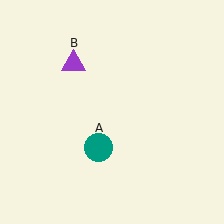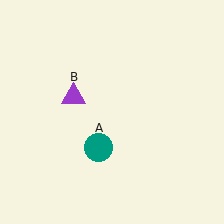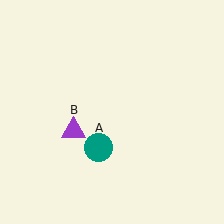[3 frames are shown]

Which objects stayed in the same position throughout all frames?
Teal circle (object A) remained stationary.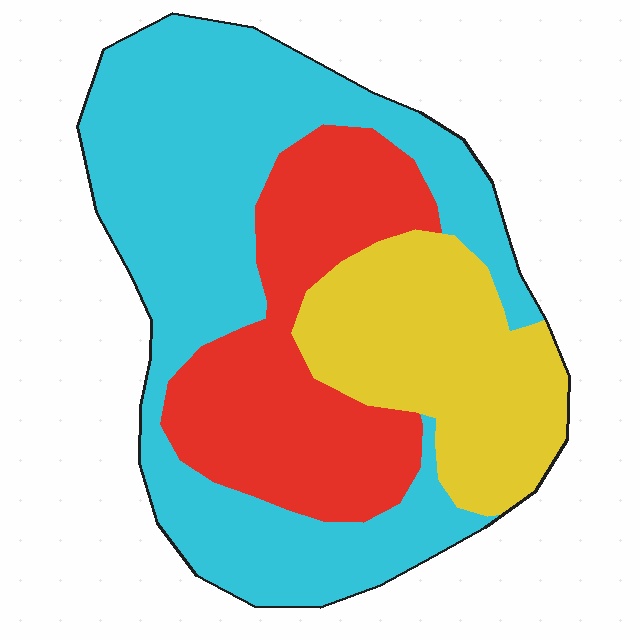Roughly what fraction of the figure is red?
Red takes up between a quarter and a half of the figure.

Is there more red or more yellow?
Red.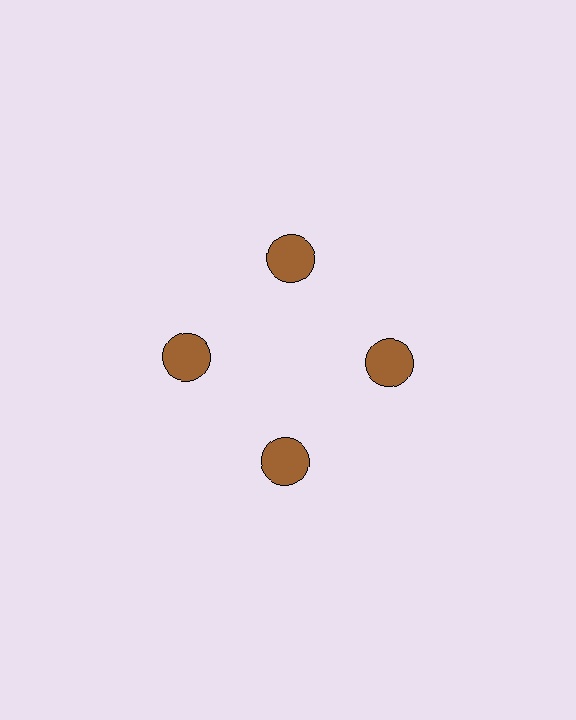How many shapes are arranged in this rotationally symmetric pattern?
There are 4 shapes, arranged in 4 groups of 1.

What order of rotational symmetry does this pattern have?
This pattern has 4-fold rotational symmetry.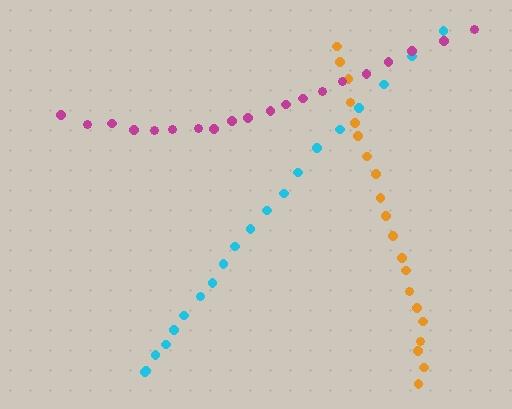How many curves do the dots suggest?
There are 3 distinct paths.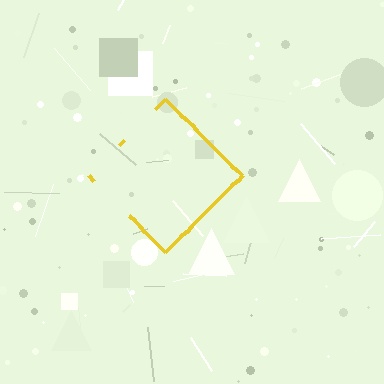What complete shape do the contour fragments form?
The contour fragments form a diamond.